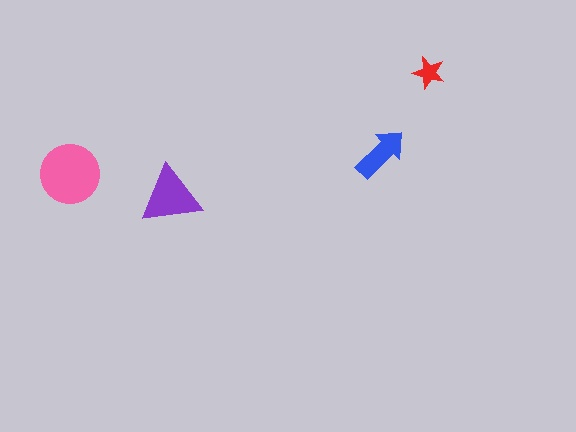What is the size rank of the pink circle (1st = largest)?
1st.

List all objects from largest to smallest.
The pink circle, the purple triangle, the blue arrow, the red star.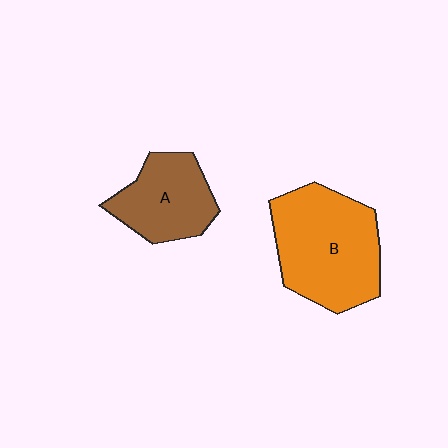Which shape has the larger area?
Shape B (orange).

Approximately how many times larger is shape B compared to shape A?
Approximately 1.6 times.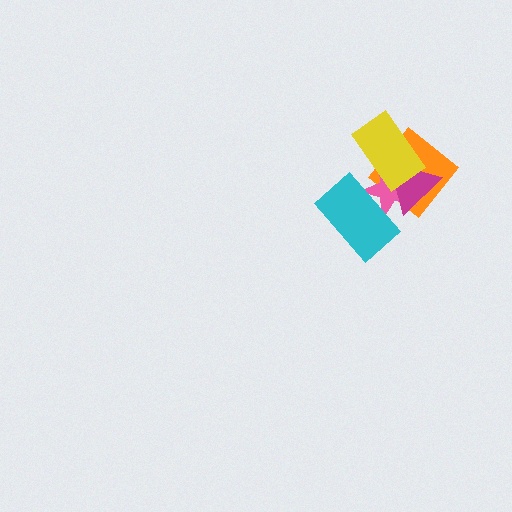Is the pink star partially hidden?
Yes, it is partially covered by another shape.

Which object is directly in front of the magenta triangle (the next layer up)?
The cyan rectangle is directly in front of the magenta triangle.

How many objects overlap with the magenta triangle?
4 objects overlap with the magenta triangle.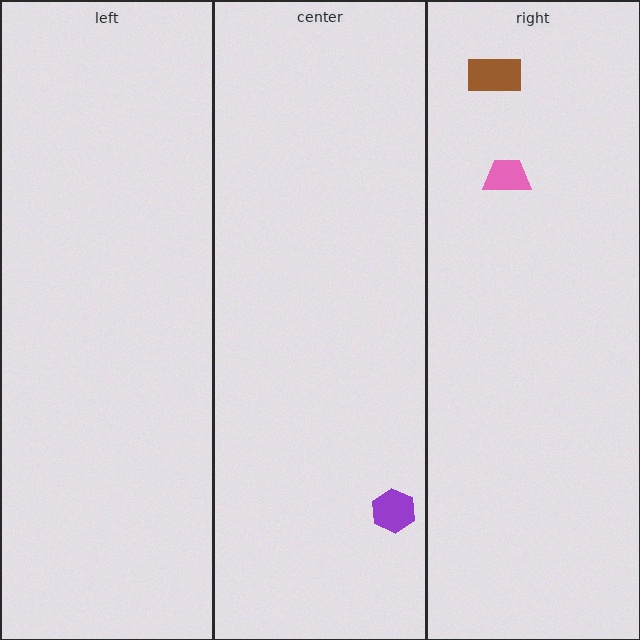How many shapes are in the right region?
2.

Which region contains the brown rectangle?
The right region.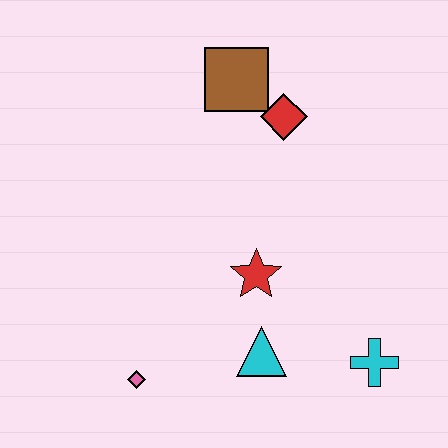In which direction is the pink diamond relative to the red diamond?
The pink diamond is below the red diamond.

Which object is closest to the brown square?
The red diamond is closest to the brown square.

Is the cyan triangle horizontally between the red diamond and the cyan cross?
No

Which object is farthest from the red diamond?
The pink diamond is farthest from the red diamond.